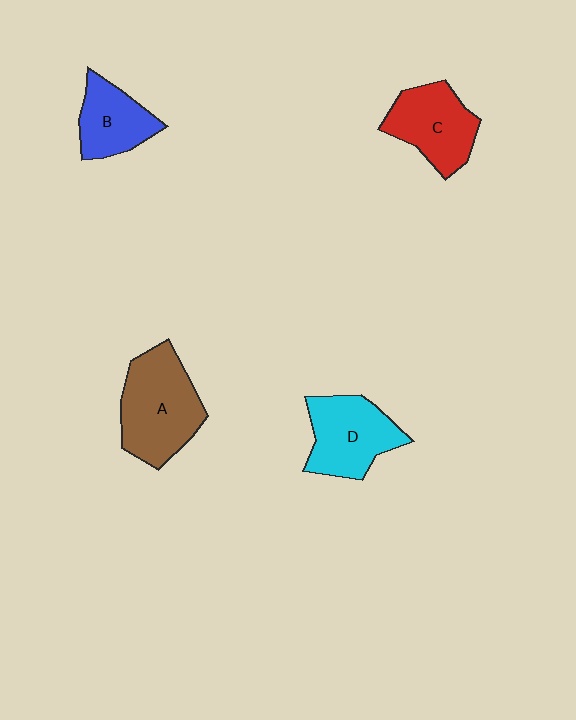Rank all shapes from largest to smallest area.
From largest to smallest: A (brown), D (cyan), C (red), B (blue).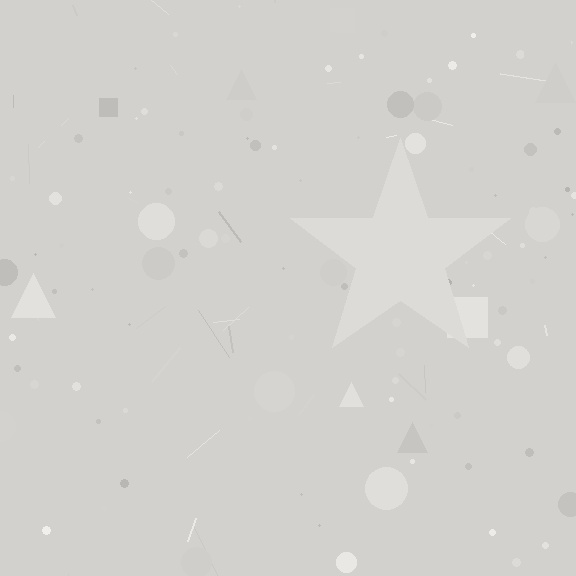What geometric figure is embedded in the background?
A star is embedded in the background.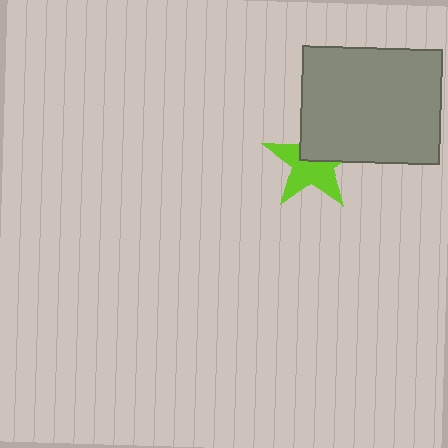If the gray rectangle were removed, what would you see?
You would see the complete lime star.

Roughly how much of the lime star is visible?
About half of it is visible (roughly 59%).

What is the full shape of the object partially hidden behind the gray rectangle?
The partially hidden object is a lime star.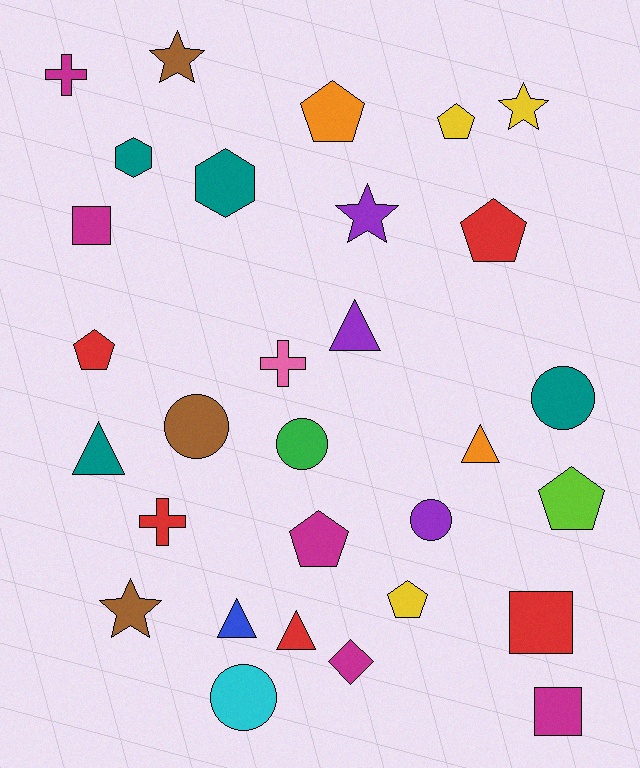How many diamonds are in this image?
There is 1 diamond.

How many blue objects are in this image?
There is 1 blue object.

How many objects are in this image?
There are 30 objects.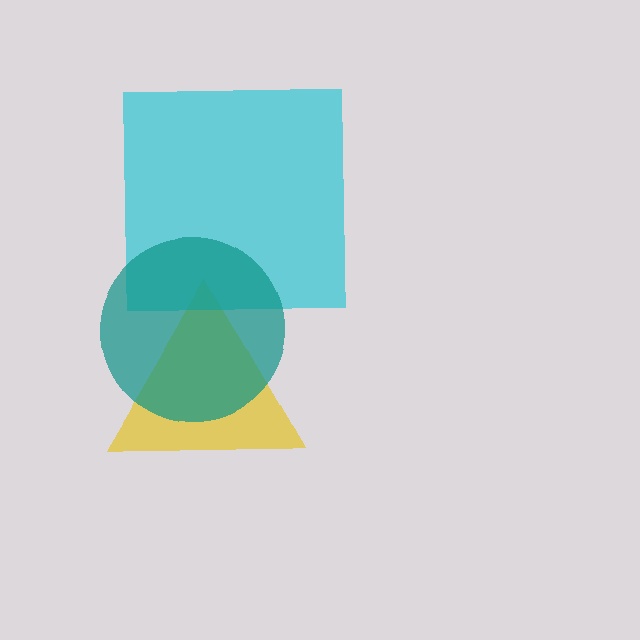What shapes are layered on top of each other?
The layered shapes are: a yellow triangle, a cyan square, a teal circle.